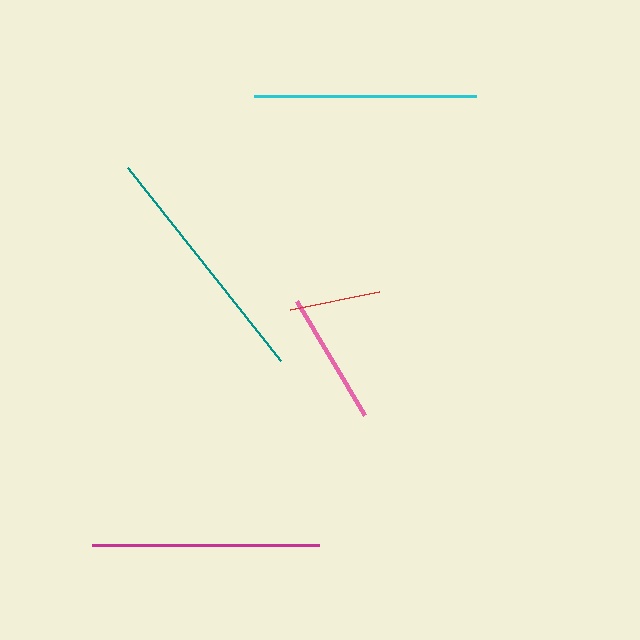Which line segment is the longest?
The teal line is the longest at approximately 246 pixels.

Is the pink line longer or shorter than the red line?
The pink line is longer than the red line.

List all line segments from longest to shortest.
From longest to shortest: teal, magenta, cyan, pink, red.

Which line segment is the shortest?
The red line is the shortest at approximately 91 pixels.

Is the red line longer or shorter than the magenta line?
The magenta line is longer than the red line.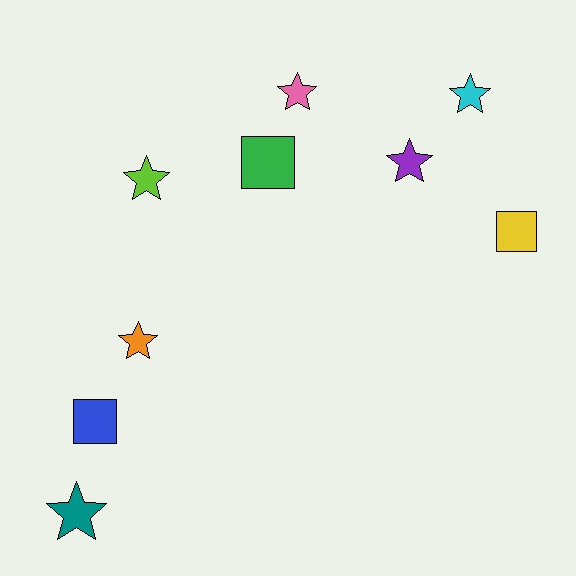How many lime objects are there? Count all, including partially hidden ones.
There is 1 lime object.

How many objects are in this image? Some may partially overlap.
There are 9 objects.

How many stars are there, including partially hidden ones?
There are 6 stars.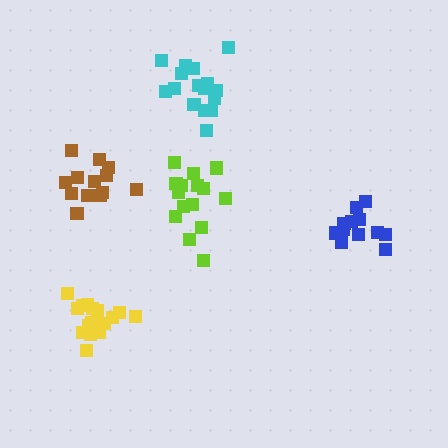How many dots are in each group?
Group 1: 16 dots, Group 2: 16 dots, Group 3: 13 dots, Group 4: 12 dots, Group 5: 16 dots (73 total).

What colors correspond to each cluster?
The clusters are colored: yellow, cyan, brown, blue, lime.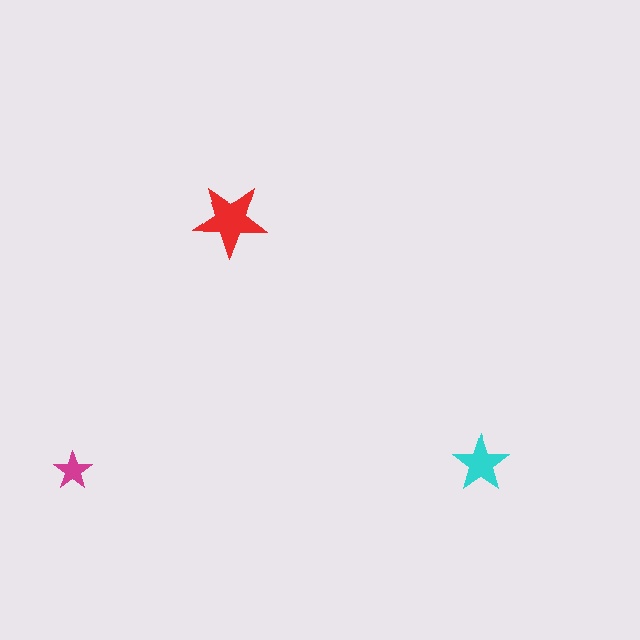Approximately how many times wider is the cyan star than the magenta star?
About 1.5 times wider.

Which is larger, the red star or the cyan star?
The red one.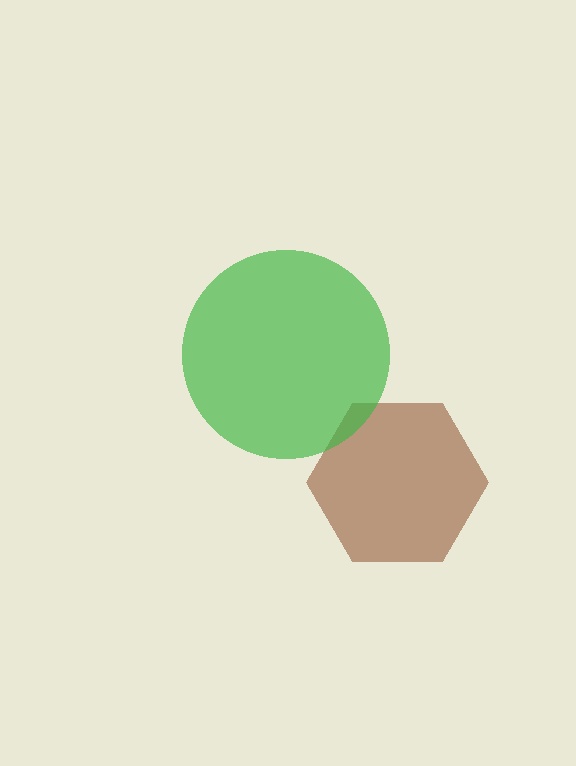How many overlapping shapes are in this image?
There are 2 overlapping shapes in the image.